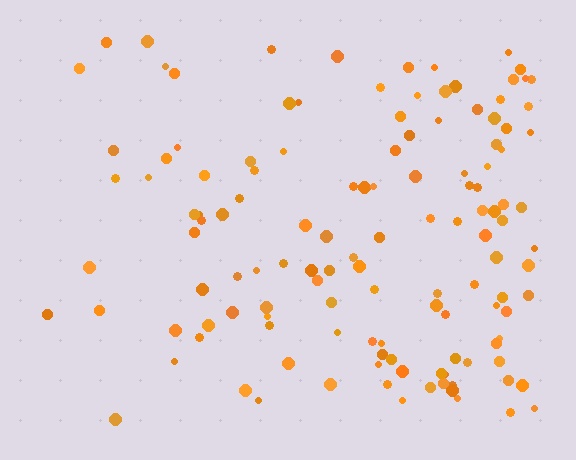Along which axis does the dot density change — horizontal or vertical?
Horizontal.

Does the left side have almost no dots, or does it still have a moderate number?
Still a moderate number, just noticeably fewer than the right.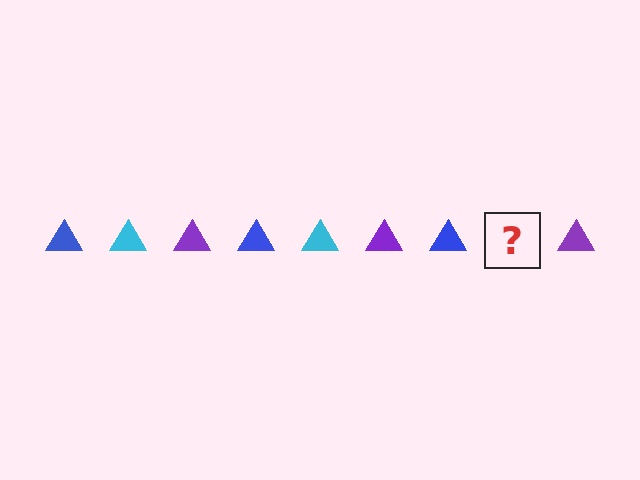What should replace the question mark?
The question mark should be replaced with a cyan triangle.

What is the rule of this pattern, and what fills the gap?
The rule is that the pattern cycles through blue, cyan, purple triangles. The gap should be filled with a cyan triangle.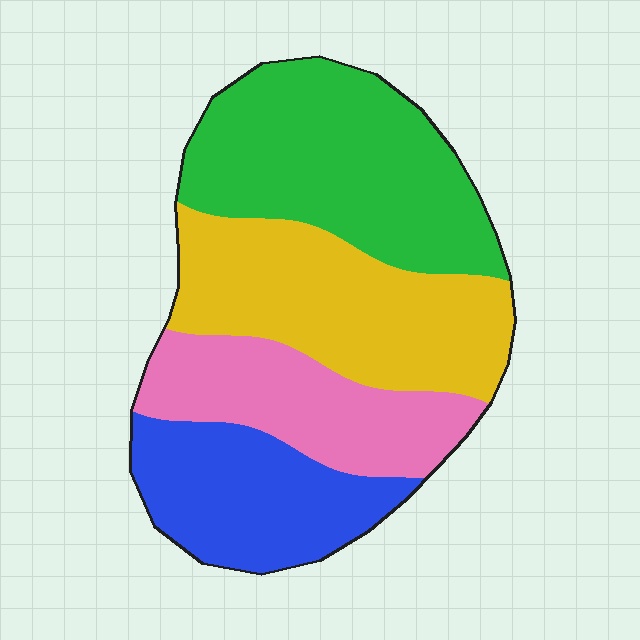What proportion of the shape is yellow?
Yellow covers 29% of the shape.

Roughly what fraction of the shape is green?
Green covers 31% of the shape.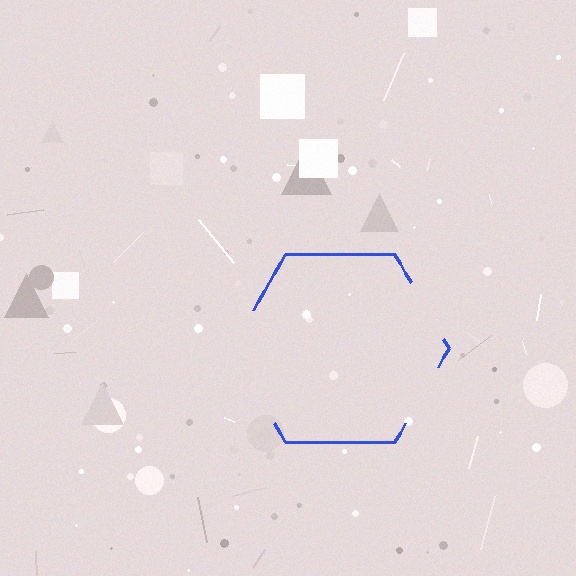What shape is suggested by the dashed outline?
The dashed outline suggests a hexagon.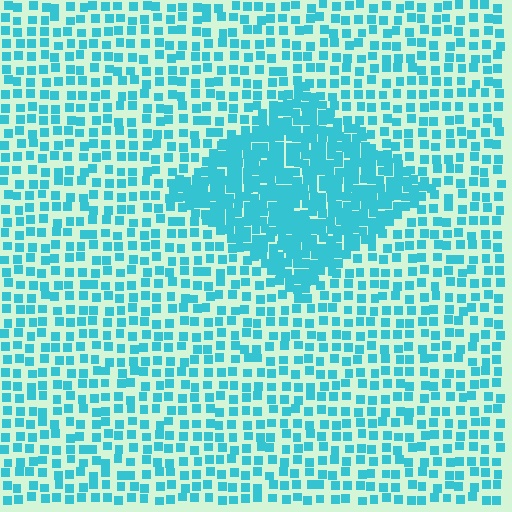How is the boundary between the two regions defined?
The boundary is defined by a change in element density (approximately 2.3x ratio). All elements are the same color, size, and shape.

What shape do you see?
I see a diamond.